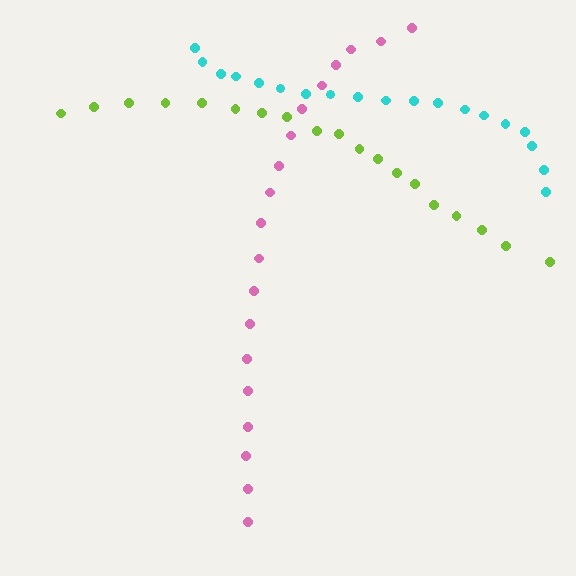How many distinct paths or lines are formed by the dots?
There are 3 distinct paths.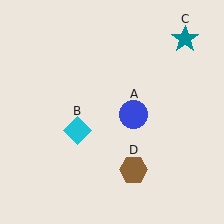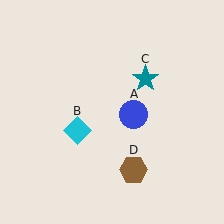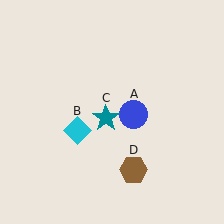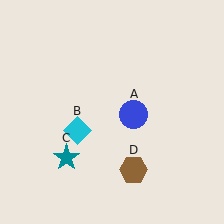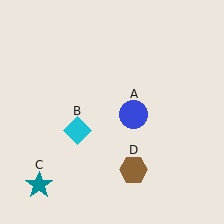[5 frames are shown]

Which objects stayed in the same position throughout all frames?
Blue circle (object A) and cyan diamond (object B) and brown hexagon (object D) remained stationary.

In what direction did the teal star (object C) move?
The teal star (object C) moved down and to the left.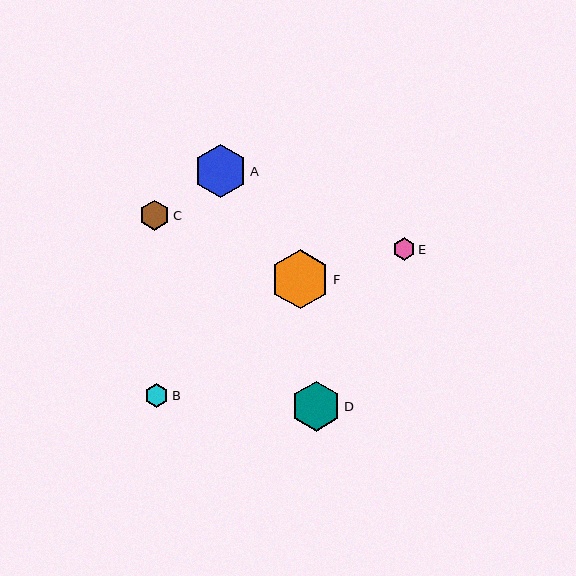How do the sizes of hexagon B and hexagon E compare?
Hexagon B and hexagon E are approximately the same size.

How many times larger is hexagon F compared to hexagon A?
Hexagon F is approximately 1.1 times the size of hexagon A.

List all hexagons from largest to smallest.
From largest to smallest: F, A, D, C, B, E.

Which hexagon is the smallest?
Hexagon E is the smallest with a size of approximately 22 pixels.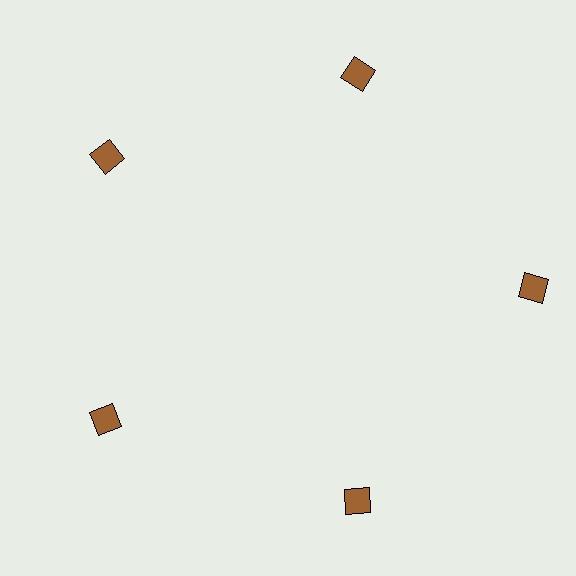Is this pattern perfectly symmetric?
No. The 5 brown squares are arranged in a ring, but one element near the 3 o'clock position is pushed outward from the center, breaking the 5-fold rotational symmetry.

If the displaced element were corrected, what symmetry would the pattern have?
It would have 5-fold rotational symmetry — the pattern would map onto itself every 72 degrees.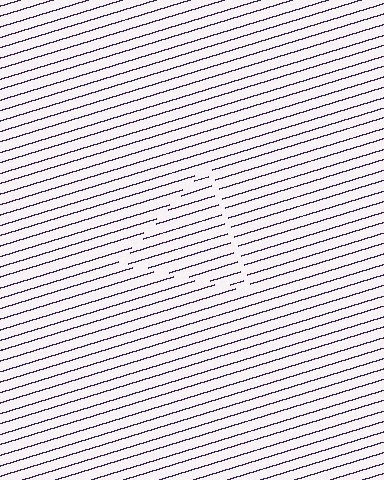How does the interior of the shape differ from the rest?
The interior of the shape contains the same grating, shifted by half a period — the contour is defined by the phase discontinuity where line-ends from the inner and outer gratings abut.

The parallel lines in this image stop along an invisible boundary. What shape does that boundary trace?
An illusory triangle. The interior of the shape contains the same grating, shifted by half a period — the contour is defined by the phase discontinuity where line-ends from the inner and outer gratings abut.